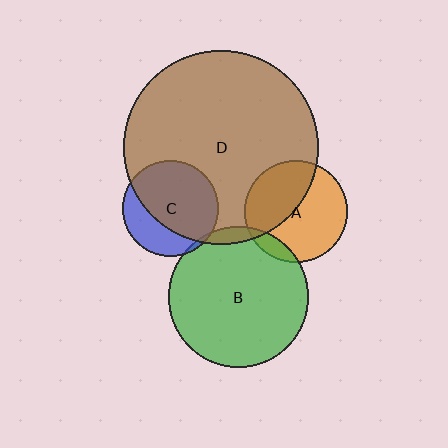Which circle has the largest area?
Circle D (brown).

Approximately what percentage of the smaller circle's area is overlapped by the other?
Approximately 10%.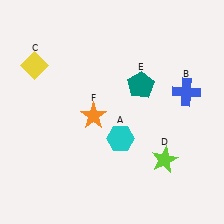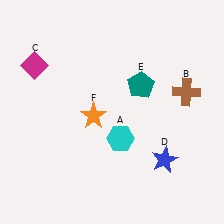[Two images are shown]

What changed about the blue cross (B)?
In Image 1, B is blue. In Image 2, it changed to brown.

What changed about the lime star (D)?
In Image 1, D is lime. In Image 2, it changed to blue.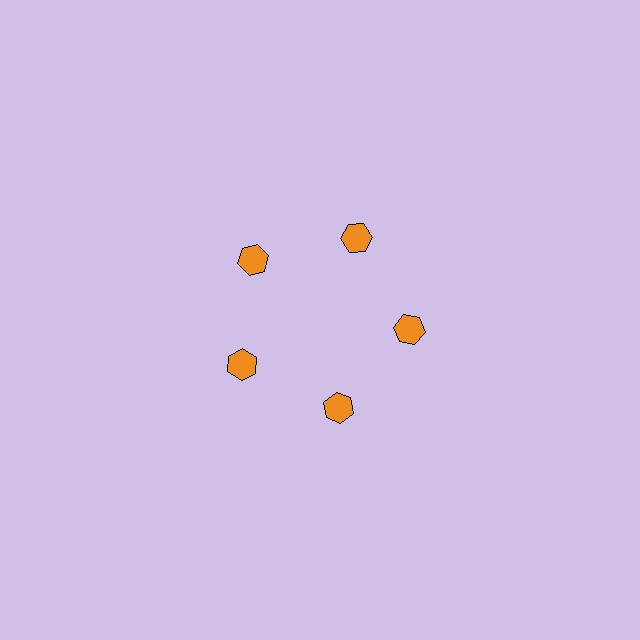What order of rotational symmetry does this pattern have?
This pattern has 5-fold rotational symmetry.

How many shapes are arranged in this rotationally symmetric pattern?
There are 5 shapes, arranged in 5 groups of 1.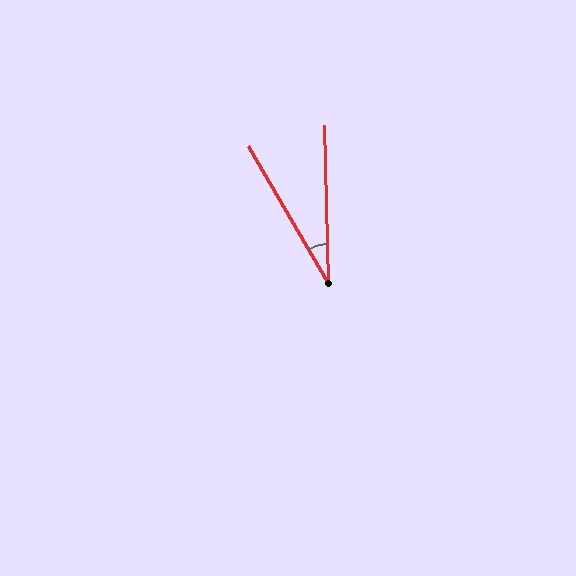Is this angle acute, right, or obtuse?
It is acute.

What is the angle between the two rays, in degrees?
Approximately 29 degrees.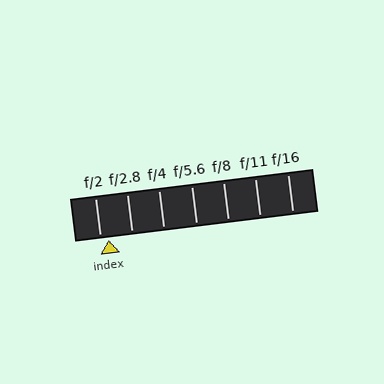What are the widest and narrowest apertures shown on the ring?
The widest aperture shown is f/2 and the narrowest is f/16.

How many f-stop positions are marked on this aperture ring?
There are 7 f-stop positions marked.